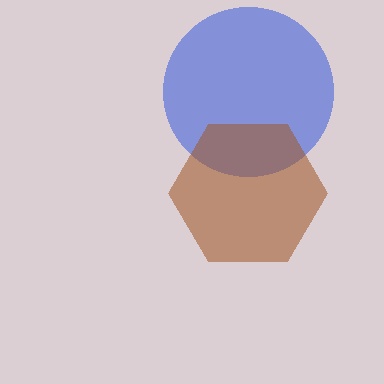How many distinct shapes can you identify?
There are 2 distinct shapes: a blue circle, a brown hexagon.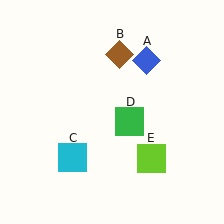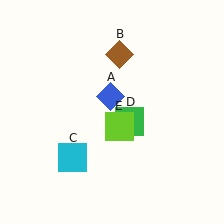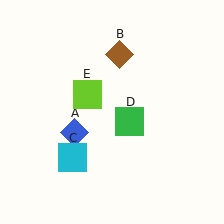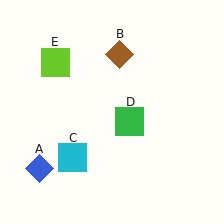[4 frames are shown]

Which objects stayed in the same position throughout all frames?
Brown diamond (object B) and cyan square (object C) and green square (object D) remained stationary.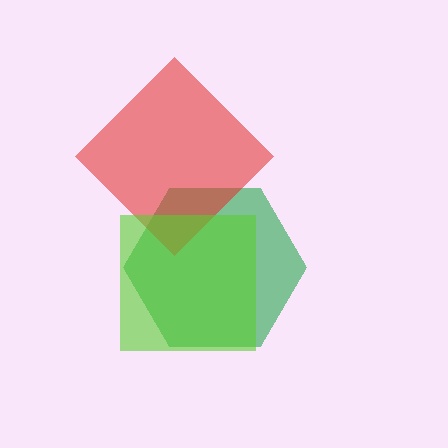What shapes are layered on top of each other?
The layered shapes are: a green hexagon, a red diamond, a lime square.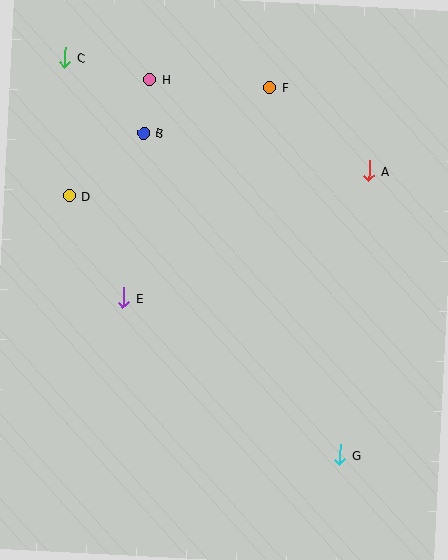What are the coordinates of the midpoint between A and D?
The midpoint between A and D is at (219, 183).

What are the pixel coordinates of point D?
Point D is at (69, 196).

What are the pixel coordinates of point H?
Point H is at (150, 79).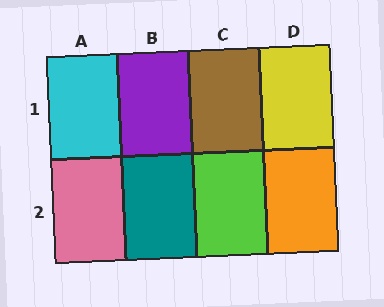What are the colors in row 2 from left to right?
Pink, teal, lime, orange.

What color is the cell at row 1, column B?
Purple.